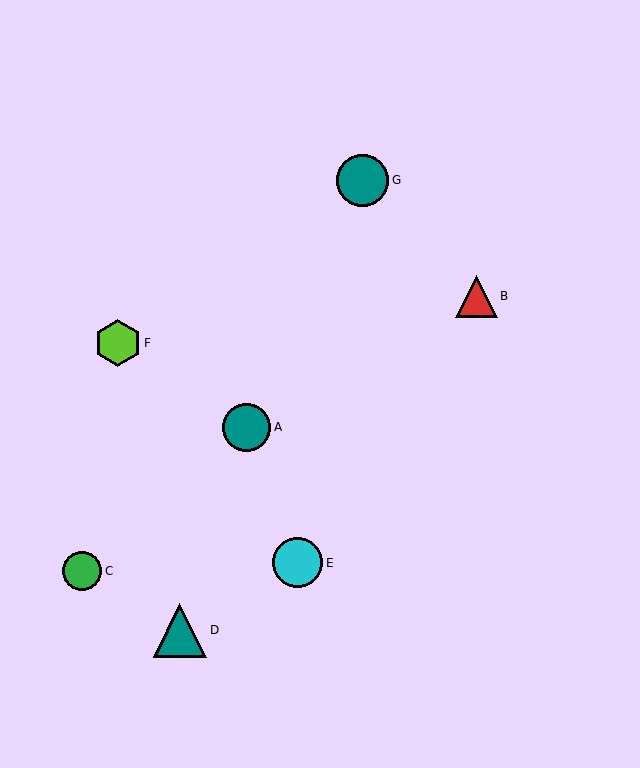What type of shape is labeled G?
Shape G is a teal circle.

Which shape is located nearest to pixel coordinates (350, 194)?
The teal circle (labeled G) at (362, 180) is nearest to that location.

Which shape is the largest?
The teal triangle (labeled D) is the largest.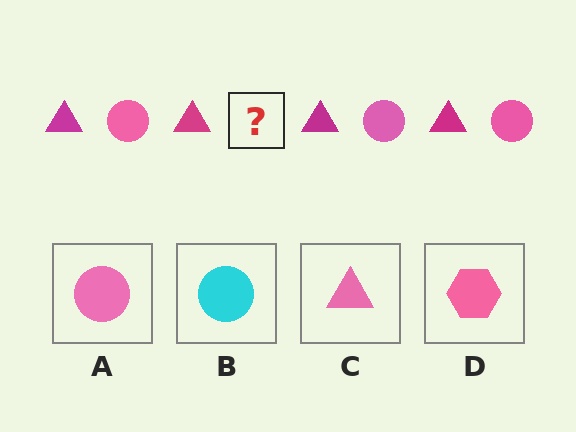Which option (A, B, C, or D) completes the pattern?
A.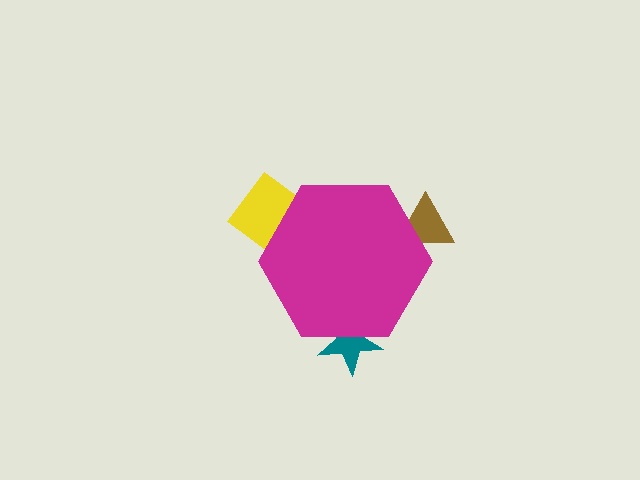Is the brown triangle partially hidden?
Yes, the brown triangle is partially hidden behind the magenta hexagon.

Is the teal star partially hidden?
Yes, the teal star is partially hidden behind the magenta hexagon.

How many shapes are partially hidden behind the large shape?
3 shapes are partially hidden.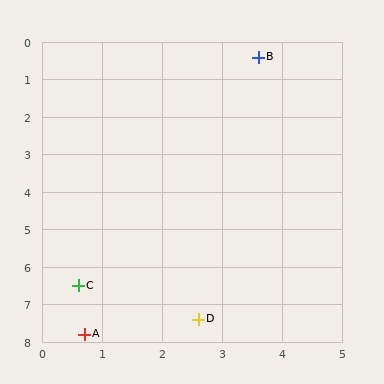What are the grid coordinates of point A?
Point A is at approximately (0.7, 7.8).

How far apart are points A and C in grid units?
Points A and C are about 1.3 grid units apart.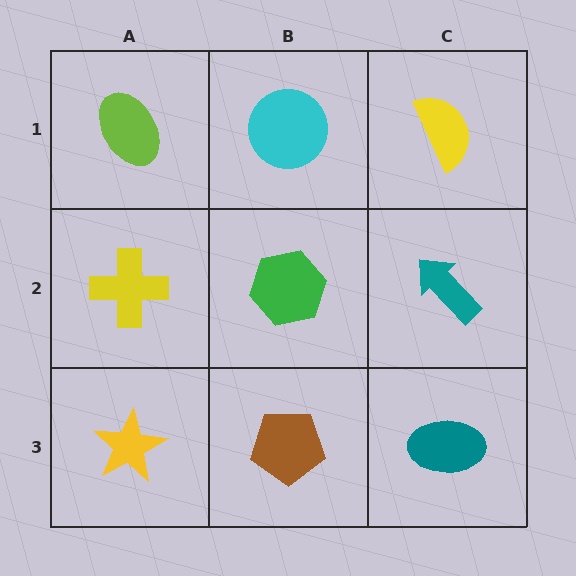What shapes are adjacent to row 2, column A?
A lime ellipse (row 1, column A), a yellow star (row 3, column A), a green hexagon (row 2, column B).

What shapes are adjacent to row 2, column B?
A cyan circle (row 1, column B), a brown pentagon (row 3, column B), a yellow cross (row 2, column A), a teal arrow (row 2, column C).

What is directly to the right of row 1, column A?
A cyan circle.